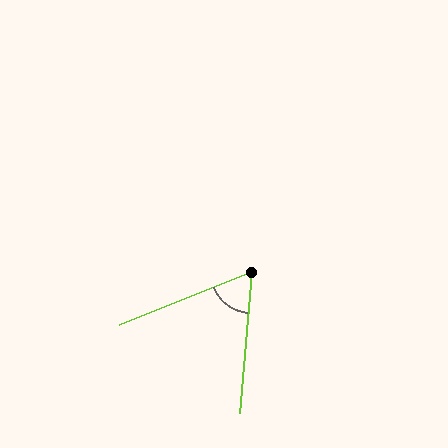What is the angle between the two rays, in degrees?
Approximately 63 degrees.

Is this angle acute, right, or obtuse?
It is acute.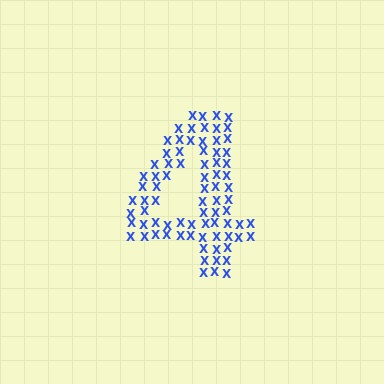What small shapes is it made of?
It is made of small letter X's.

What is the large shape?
The large shape is the digit 4.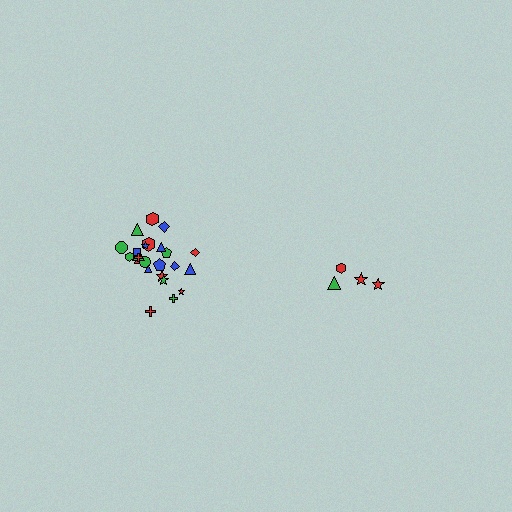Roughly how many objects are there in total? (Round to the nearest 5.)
Roughly 30 objects in total.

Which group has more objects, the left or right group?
The left group.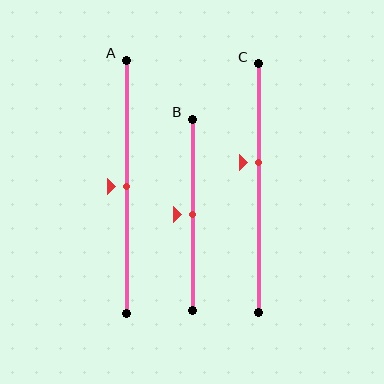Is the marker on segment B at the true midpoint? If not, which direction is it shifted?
Yes, the marker on segment B is at the true midpoint.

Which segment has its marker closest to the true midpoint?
Segment A has its marker closest to the true midpoint.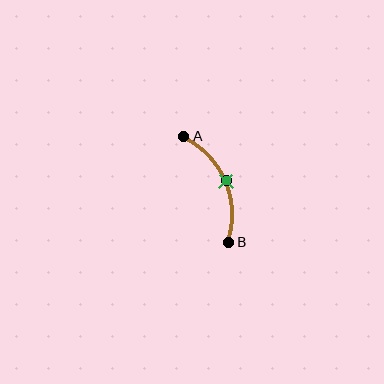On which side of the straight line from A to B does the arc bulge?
The arc bulges to the right of the straight line connecting A and B.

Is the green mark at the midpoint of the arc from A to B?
Yes. The green mark lies on the arc at equal arc-length from both A and B — it is the arc midpoint.